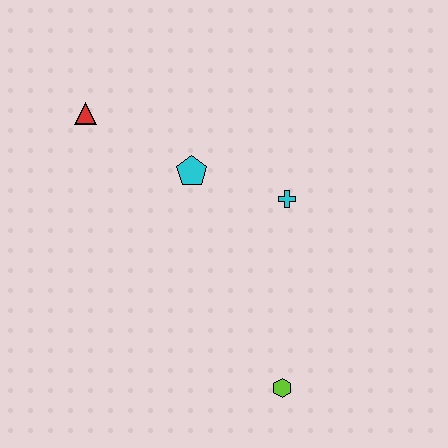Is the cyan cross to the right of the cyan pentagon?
Yes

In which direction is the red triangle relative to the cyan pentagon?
The red triangle is to the left of the cyan pentagon.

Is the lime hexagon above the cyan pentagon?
No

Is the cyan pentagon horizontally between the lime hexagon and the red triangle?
Yes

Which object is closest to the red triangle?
The cyan pentagon is closest to the red triangle.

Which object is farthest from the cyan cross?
The red triangle is farthest from the cyan cross.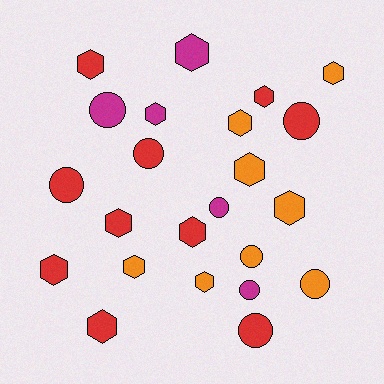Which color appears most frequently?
Red, with 10 objects.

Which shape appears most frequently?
Hexagon, with 14 objects.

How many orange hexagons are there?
There are 6 orange hexagons.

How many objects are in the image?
There are 23 objects.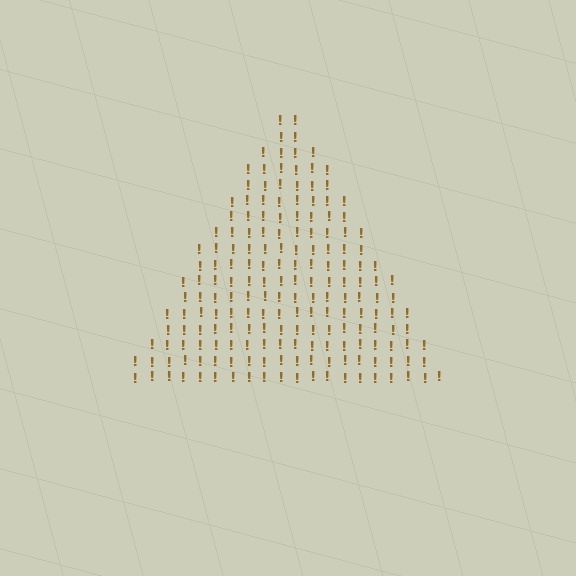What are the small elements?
The small elements are exclamation marks.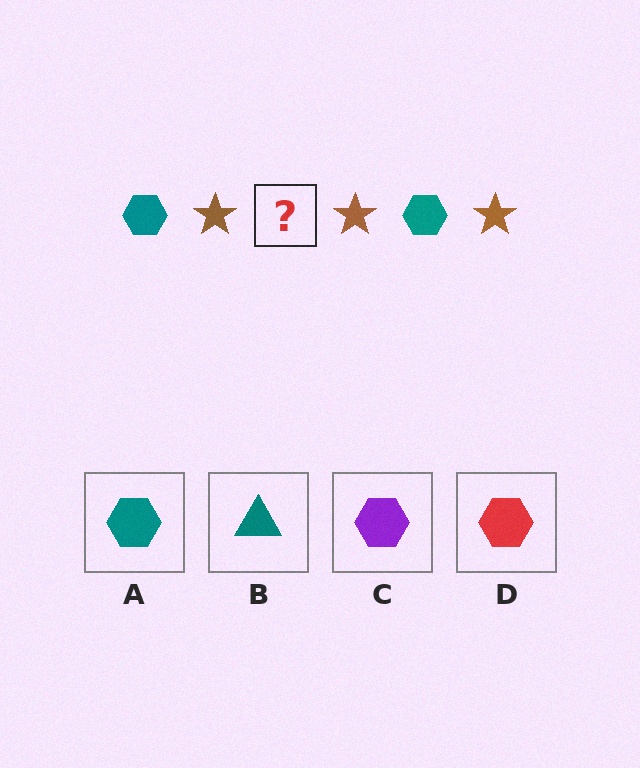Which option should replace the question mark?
Option A.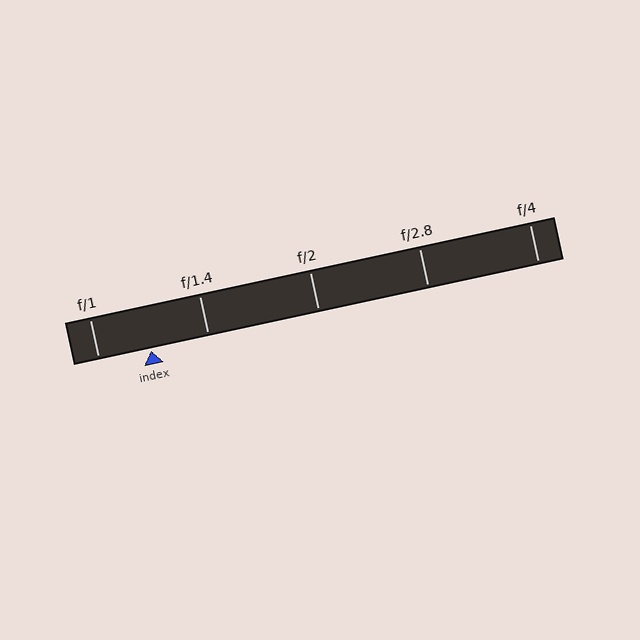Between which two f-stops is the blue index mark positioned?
The index mark is between f/1 and f/1.4.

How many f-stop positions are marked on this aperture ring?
There are 5 f-stop positions marked.